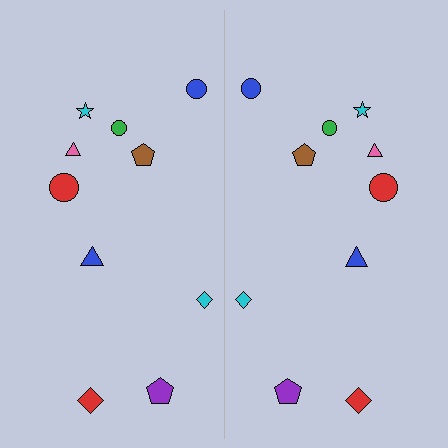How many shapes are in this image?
There are 20 shapes in this image.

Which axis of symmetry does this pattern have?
The pattern has a vertical axis of symmetry running through the center of the image.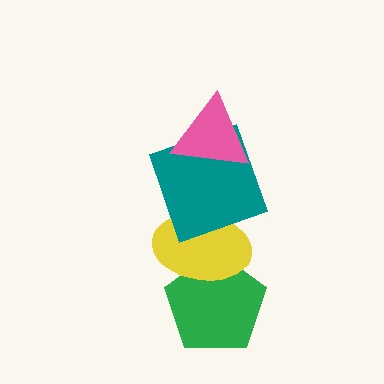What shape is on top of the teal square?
The pink triangle is on top of the teal square.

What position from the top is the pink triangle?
The pink triangle is 1st from the top.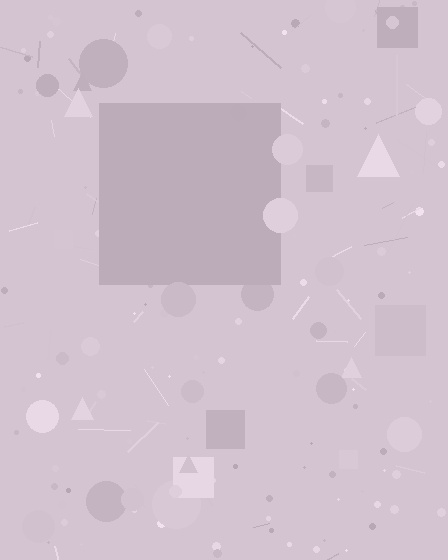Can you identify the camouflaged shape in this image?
The camouflaged shape is a square.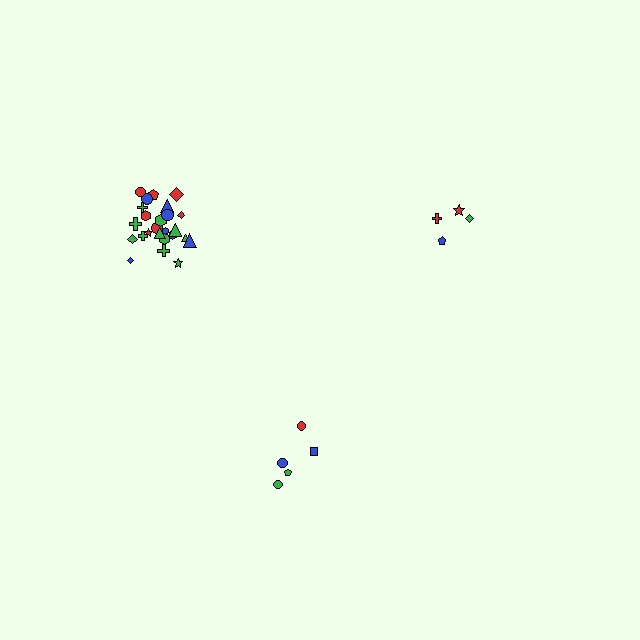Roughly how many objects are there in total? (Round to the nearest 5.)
Roughly 35 objects in total.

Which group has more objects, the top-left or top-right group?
The top-left group.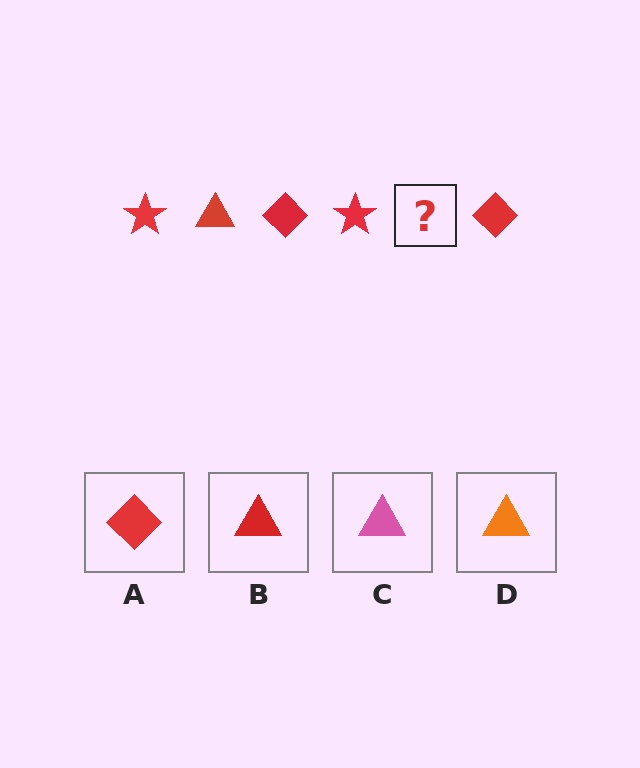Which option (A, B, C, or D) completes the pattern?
B.